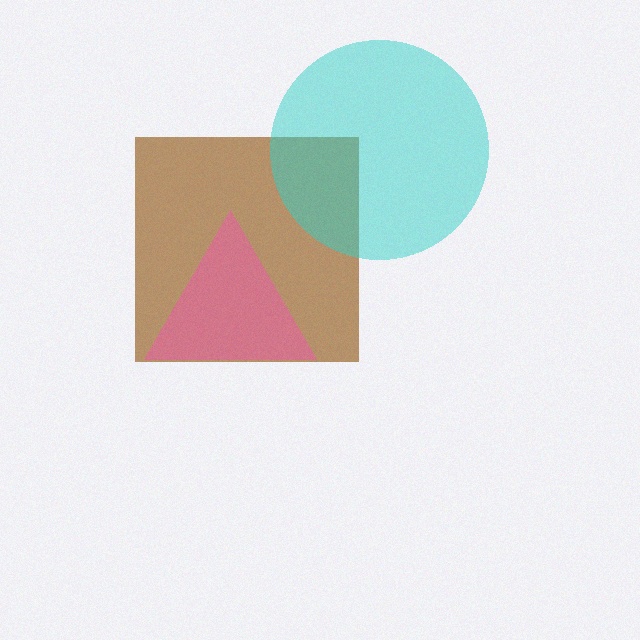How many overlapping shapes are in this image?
There are 3 overlapping shapes in the image.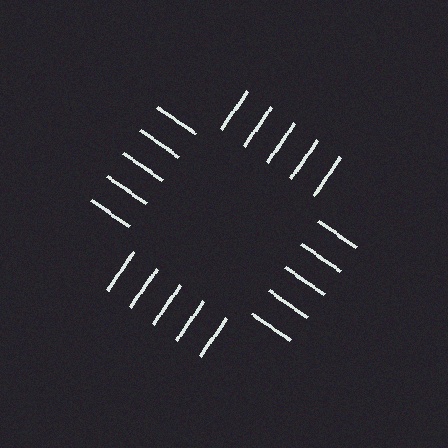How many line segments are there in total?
20 — 5 along each of the 4 edges.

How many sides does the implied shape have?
4 sides — the line-ends trace a square.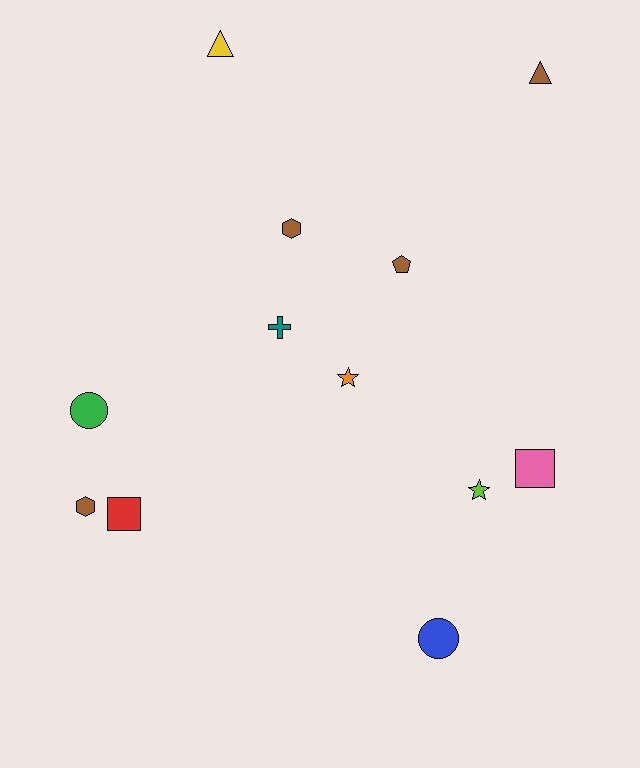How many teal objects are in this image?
There is 1 teal object.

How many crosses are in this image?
There is 1 cross.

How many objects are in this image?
There are 12 objects.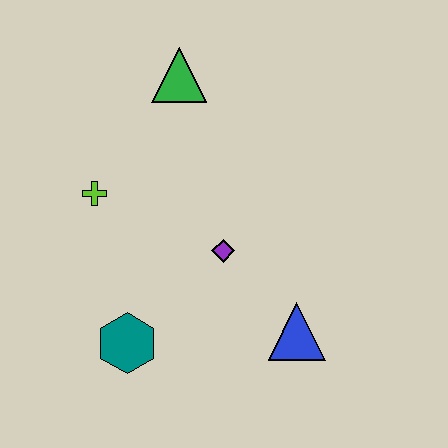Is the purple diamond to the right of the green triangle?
Yes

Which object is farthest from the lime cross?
The blue triangle is farthest from the lime cross.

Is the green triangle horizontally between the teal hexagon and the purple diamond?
Yes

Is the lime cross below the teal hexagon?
No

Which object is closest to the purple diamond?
The blue triangle is closest to the purple diamond.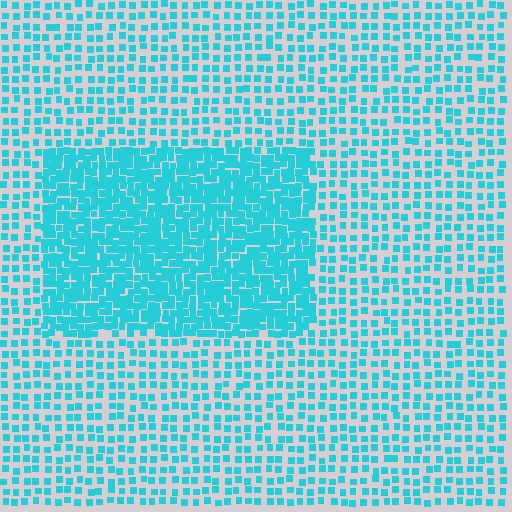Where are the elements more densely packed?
The elements are more densely packed inside the rectangle boundary.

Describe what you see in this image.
The image contains small cyan elements arranged at two different densities. A rectangle-shaped region is visible where the elements are more densely packed than the surrounding area.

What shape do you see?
I see a rectangle.